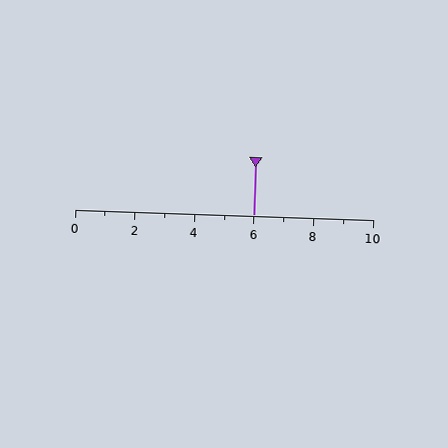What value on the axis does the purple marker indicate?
The marker indicates approximately 6.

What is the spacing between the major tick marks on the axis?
The major ticks are spaced 2 apart.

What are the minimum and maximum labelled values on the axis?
The axis runs from 0 to 10.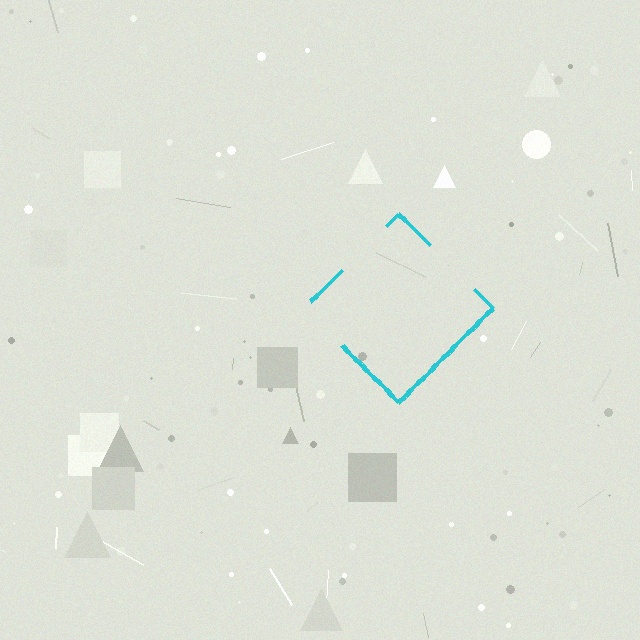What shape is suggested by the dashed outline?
The dashed outline suggests a diamond.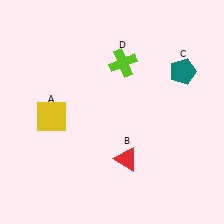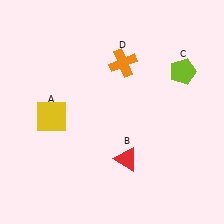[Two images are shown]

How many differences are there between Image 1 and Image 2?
There are 2 differences between the two images.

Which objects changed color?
C changed from teal to lime. D changed from lime to orange.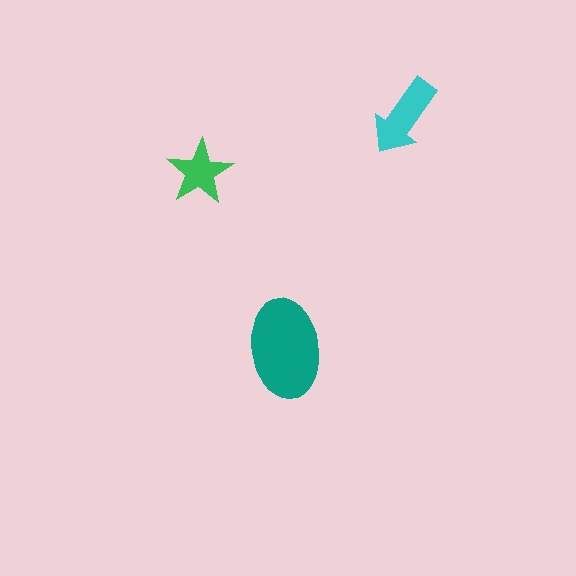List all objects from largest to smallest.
The teal ellipse, the cyan arrow, the green star.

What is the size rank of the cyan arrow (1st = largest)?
2nd.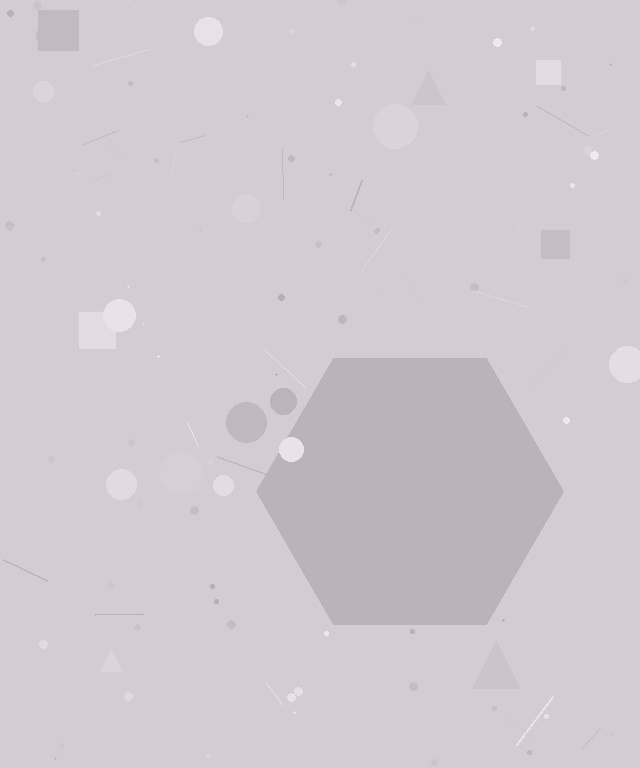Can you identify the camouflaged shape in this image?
The camouflaged shape is a hexagon.